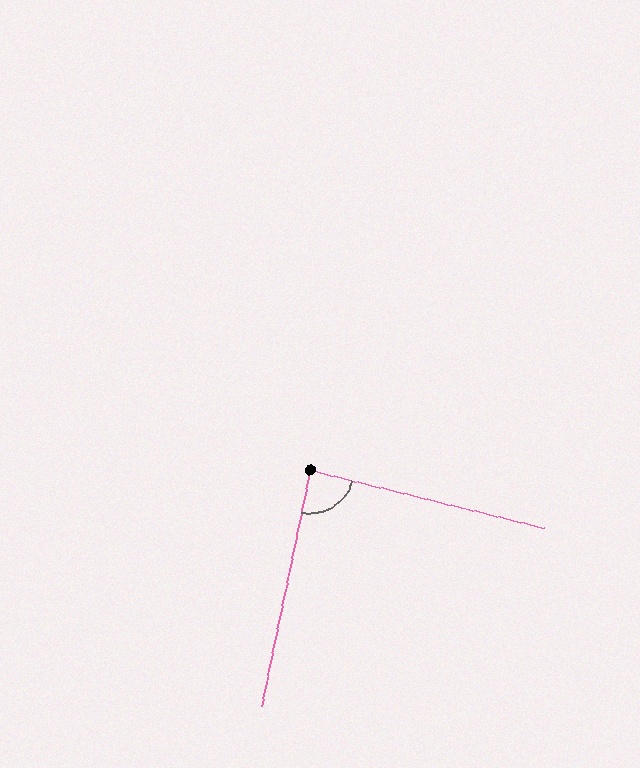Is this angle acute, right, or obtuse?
It is approximately a right angle.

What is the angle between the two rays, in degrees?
Approximately 88 degrees.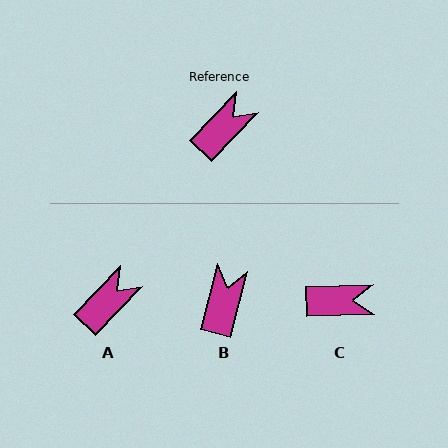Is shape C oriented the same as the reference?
No, it is off by about 45 degrees.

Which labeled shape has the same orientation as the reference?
A.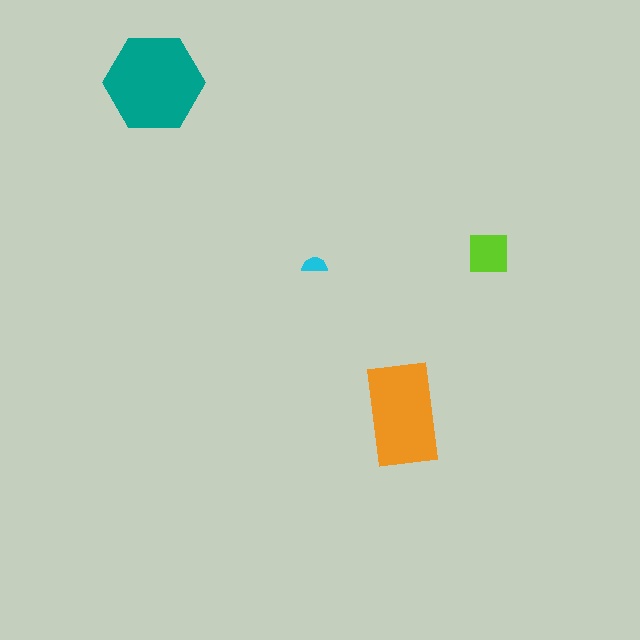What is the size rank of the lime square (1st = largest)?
3rd.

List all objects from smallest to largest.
The cyan semicircle, the lime square, the orange rectangle, the teal hexagon.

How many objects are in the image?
There are 4 objects in the image.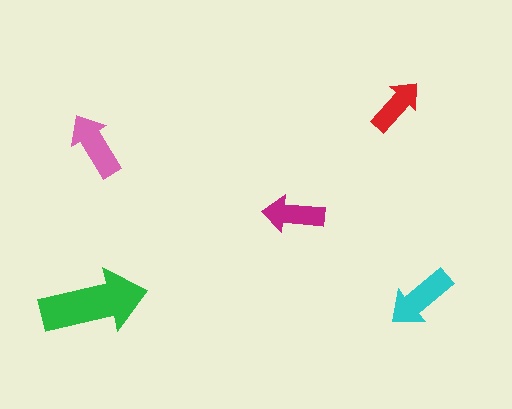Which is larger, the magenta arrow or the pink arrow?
The pink one.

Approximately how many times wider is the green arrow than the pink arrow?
About 1.5 times wider.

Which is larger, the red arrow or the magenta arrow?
The magenta one.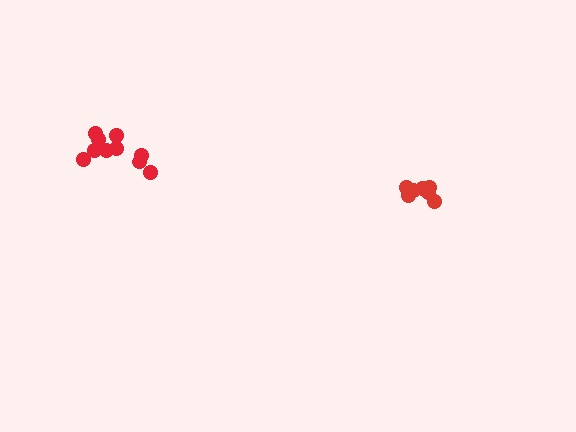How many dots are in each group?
Group 1: 10 dots, Group 2: 7 dots (17 total).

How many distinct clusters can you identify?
There are 2 distinct clusters.